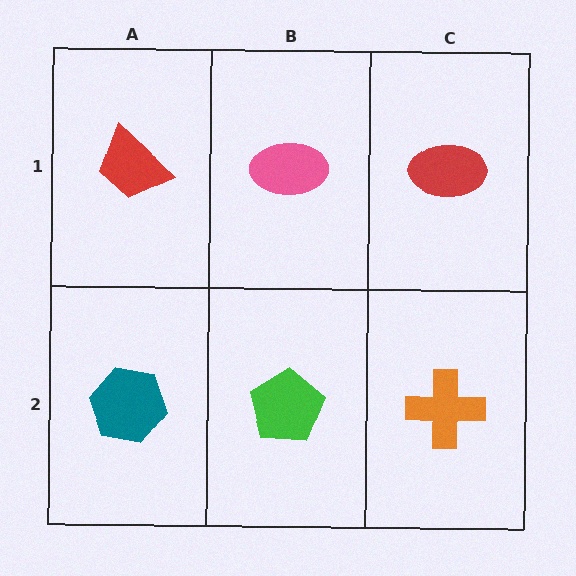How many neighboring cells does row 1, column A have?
2.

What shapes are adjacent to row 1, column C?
An orange cross (row 2, column C), a pink ellipse (row 1, column B).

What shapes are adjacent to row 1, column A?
A teal hexagon (row 2, column A), a pink ellipse (row 1, column B).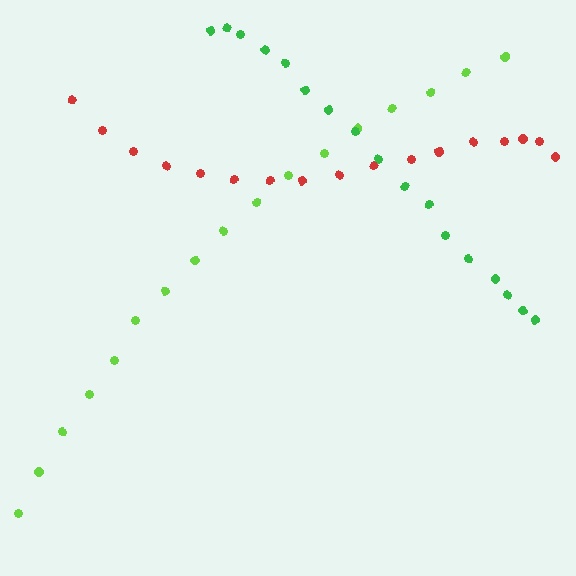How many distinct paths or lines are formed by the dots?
There are 3 distinct paths.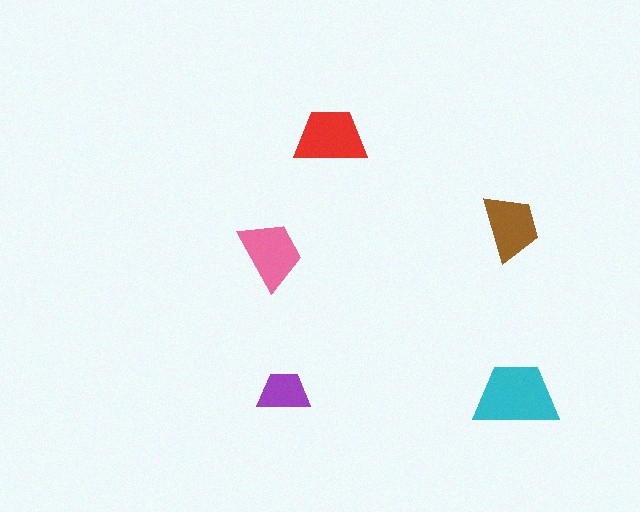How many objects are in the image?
There are 5 objects in the image.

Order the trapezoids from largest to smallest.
the cyan one, the red one, the pink one, the brown one, the purple one.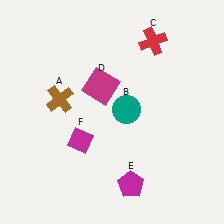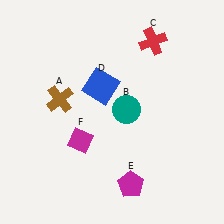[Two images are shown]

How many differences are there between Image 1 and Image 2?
There is 1 difference between the two images.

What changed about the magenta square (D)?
In Image 1, D is magenta. In Image 2, it changed to blue.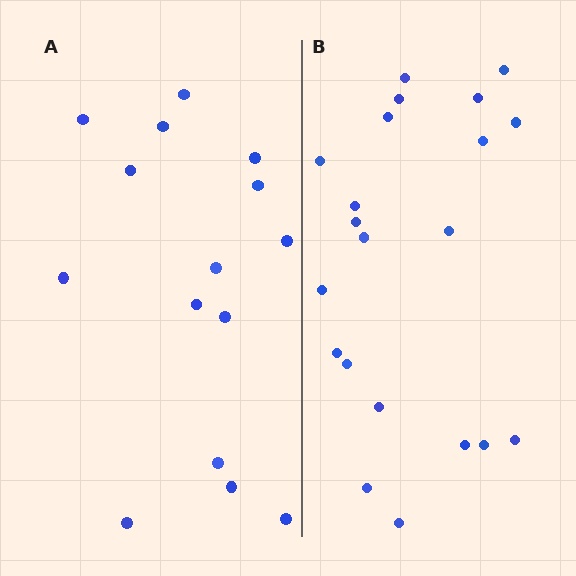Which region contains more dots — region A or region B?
Region B (the right region) has more dots.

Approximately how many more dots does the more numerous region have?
Region B has about 6 more dots than region A.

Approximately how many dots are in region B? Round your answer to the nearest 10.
About 20 dots. (The exact count is 21, which rounds to 20.)